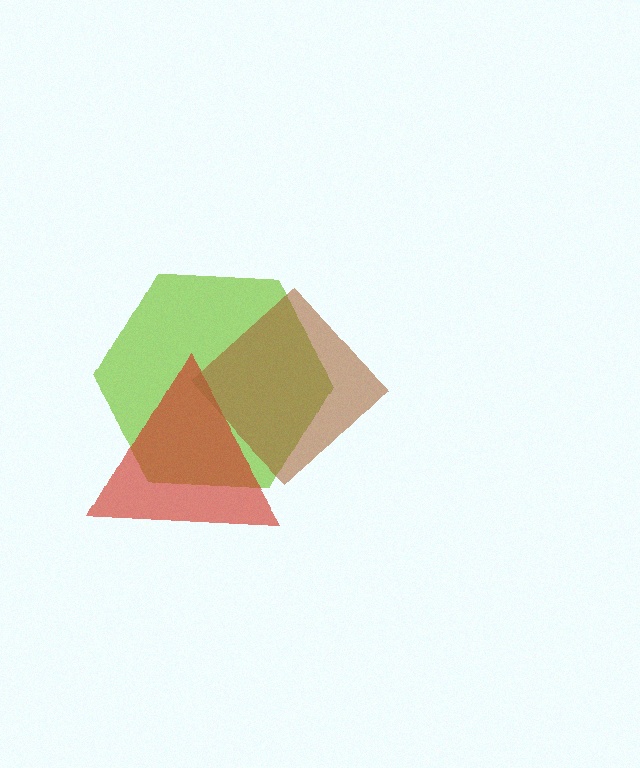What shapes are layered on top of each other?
The layered shapes are: a lime hexagon, a red triangle, a brown diamond.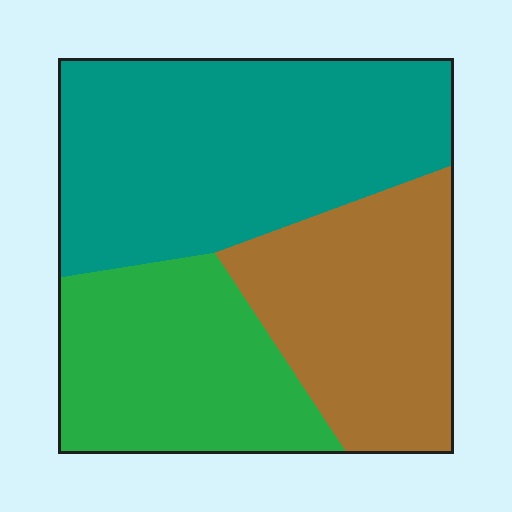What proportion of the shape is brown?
Brown takes up between a quarter and a half of the shape.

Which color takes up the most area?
Teal, at roughly 45%.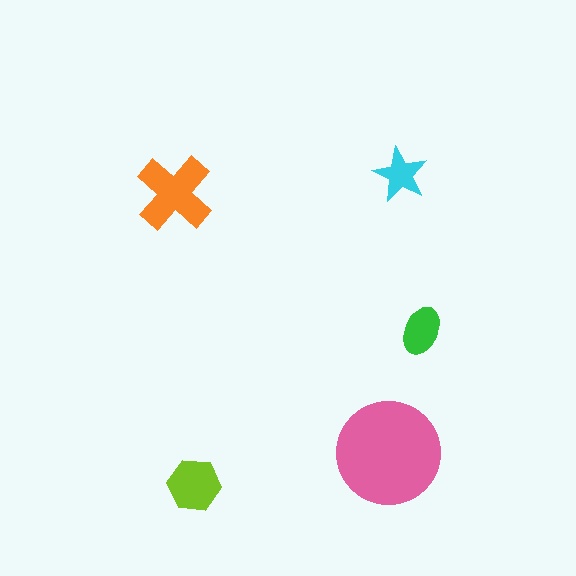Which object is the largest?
The pink circle.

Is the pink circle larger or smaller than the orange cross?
Larger.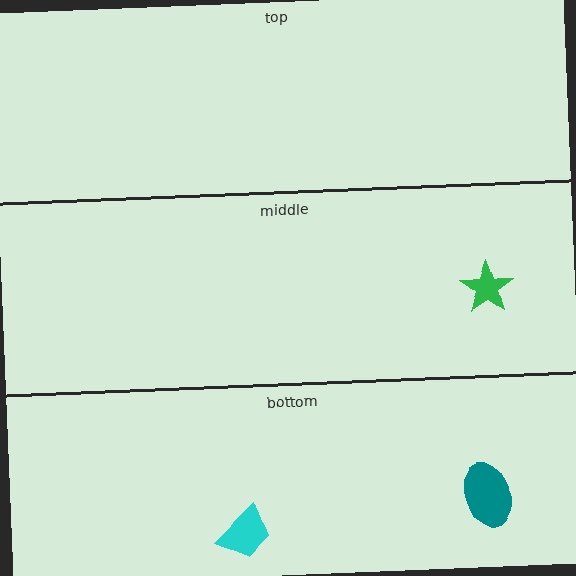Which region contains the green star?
The middle region.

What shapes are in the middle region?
The green star.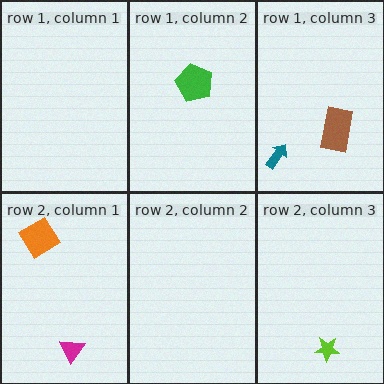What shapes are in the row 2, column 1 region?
The orange diamond, the magenta triangle.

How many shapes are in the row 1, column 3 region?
2.